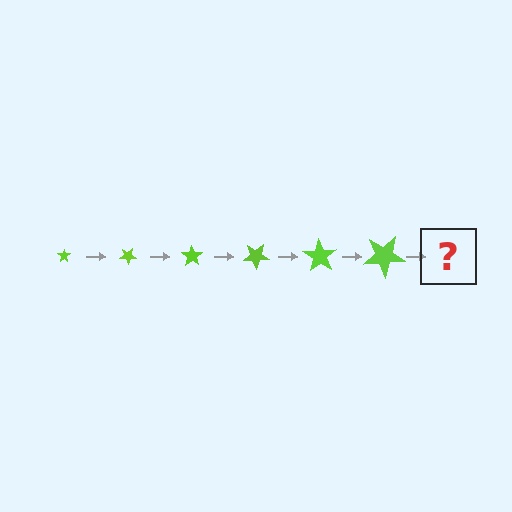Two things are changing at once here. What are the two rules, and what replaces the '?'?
The two rules are that the star grows larger each step and it rotates 35 degrees each step. The '?' should be a star, larger than the previous one and rotated 210 degrees from the start.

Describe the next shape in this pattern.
It should be a star, larger than the previous one and rotated 210 degrees from the start.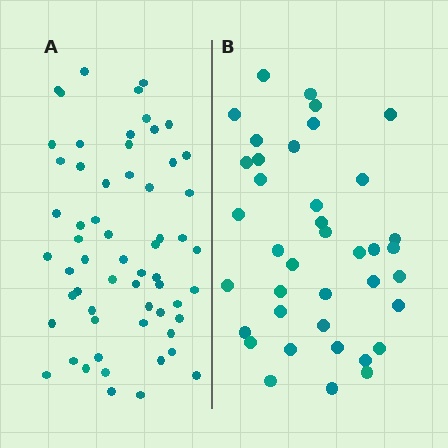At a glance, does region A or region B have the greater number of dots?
Region A (the left region) has more dots.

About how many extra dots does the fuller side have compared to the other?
Region A has approximately 20 more dots than region B.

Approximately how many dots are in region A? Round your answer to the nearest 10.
About 60 dots.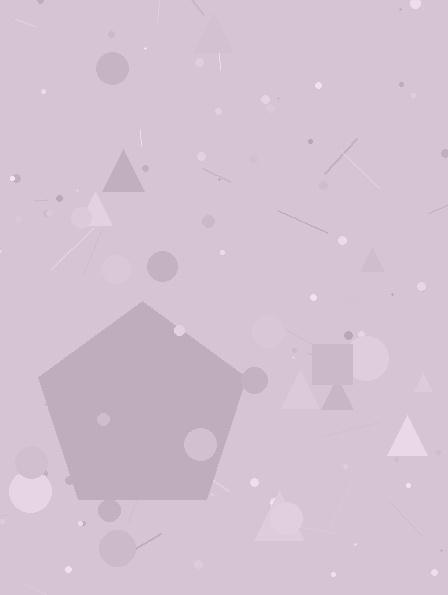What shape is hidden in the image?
A pentagon is hidden in the image.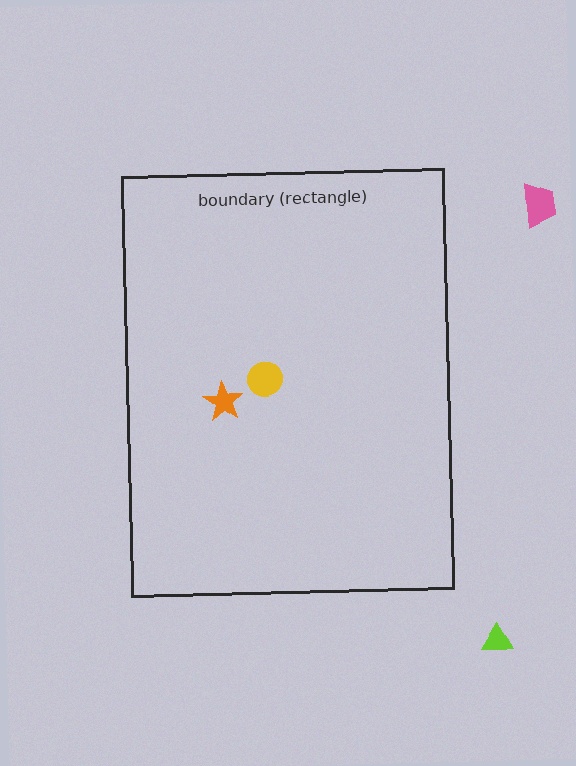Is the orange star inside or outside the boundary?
Inside.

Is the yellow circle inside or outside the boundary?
Inside.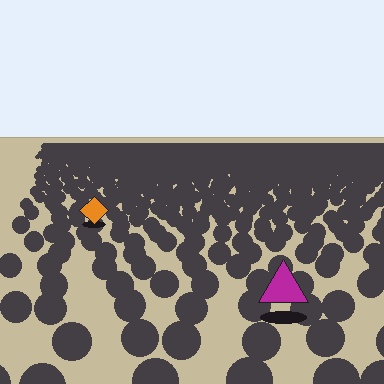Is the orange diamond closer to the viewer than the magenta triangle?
No. The magenta triangle is closer — you can tell from the texture gradient: the ground texture is coarser near it.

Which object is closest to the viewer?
The magenta triangle is closest. The texture marks near it are larger and more spread out.